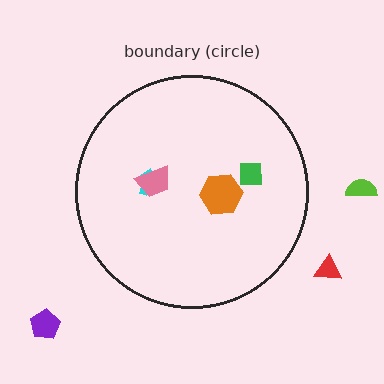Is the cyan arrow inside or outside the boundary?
Inside.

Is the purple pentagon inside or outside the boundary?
Outside.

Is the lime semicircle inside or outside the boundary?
Outside.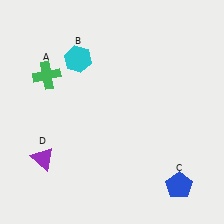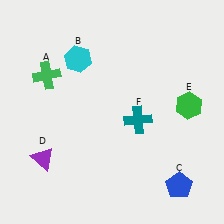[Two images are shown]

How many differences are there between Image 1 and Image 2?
There are 2 differences between the two images.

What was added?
A green hexagon (E), a teal cross (F) were added in Image 2.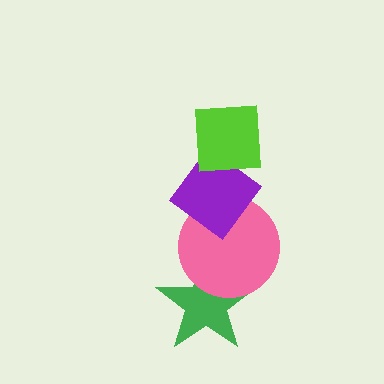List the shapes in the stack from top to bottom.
From top to bottom: the lime square, the purple diamond, the pink circle, the green star.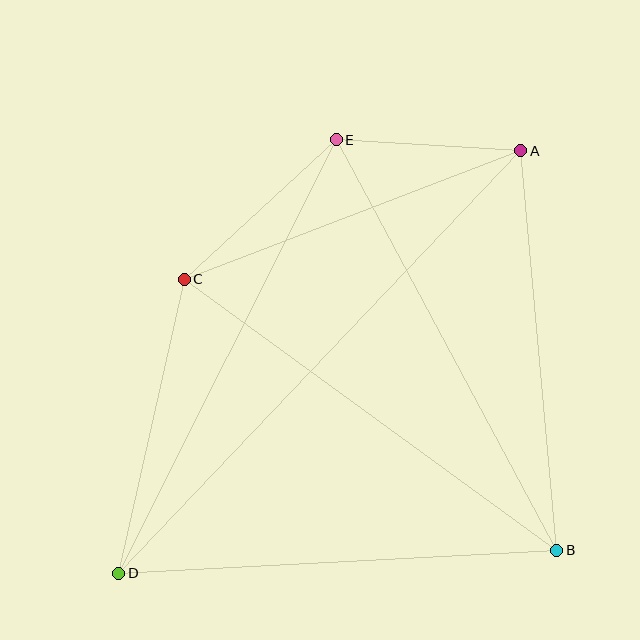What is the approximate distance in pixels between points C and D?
The distance between C and D is approximately 301 pixels.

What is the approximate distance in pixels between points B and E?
The distance between B and E is approximately 466 pixels.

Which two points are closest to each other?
Points A and E are closest to each other.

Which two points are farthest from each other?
Points A and D are farthest from each other.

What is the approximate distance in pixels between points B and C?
The distance between B and C is approximately 460 pixels.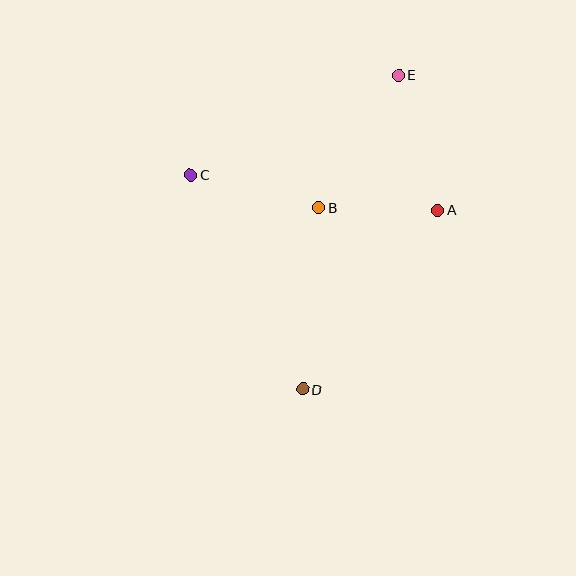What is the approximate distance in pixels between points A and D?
The distance between A and D is approximately 224 pixels.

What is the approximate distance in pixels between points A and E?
The distance between A and E is approximately 141 pixels.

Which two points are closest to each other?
Points A and B are closest to each other.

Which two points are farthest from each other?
Points D and E are farthest from each other.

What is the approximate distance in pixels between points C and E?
The distance between C and E is approximately 231 pixels.